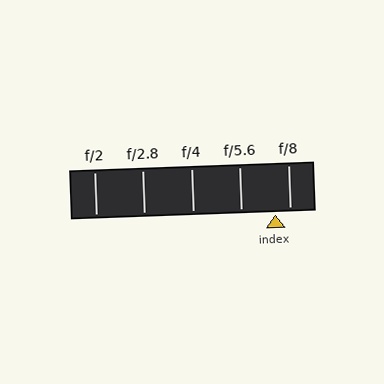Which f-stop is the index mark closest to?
The index mark is closest to f/8.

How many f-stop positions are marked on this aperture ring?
There are 5 f-stop positions marked.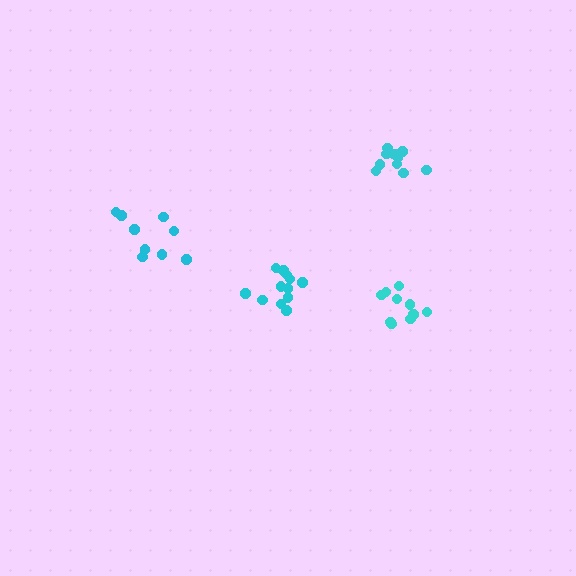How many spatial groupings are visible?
There are 4 spatial groupings.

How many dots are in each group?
Group 1: 10 dots, Group 2: 11 dots, Group 3: 9 dots, Group 4: 12 dots (42 total).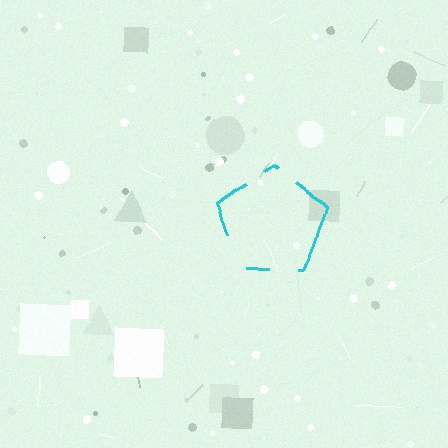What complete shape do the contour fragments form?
The contour fragments form a pentagon.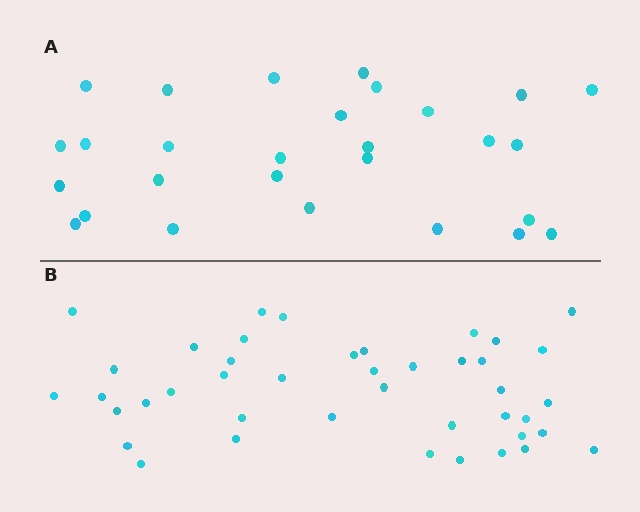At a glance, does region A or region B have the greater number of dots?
Region B (the bottom region) has more dots.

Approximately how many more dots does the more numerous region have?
Region B has approximately 15 more dots than region A.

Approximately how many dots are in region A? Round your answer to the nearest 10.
About 30 dots. (The exact count is 28, which rounds to 30.)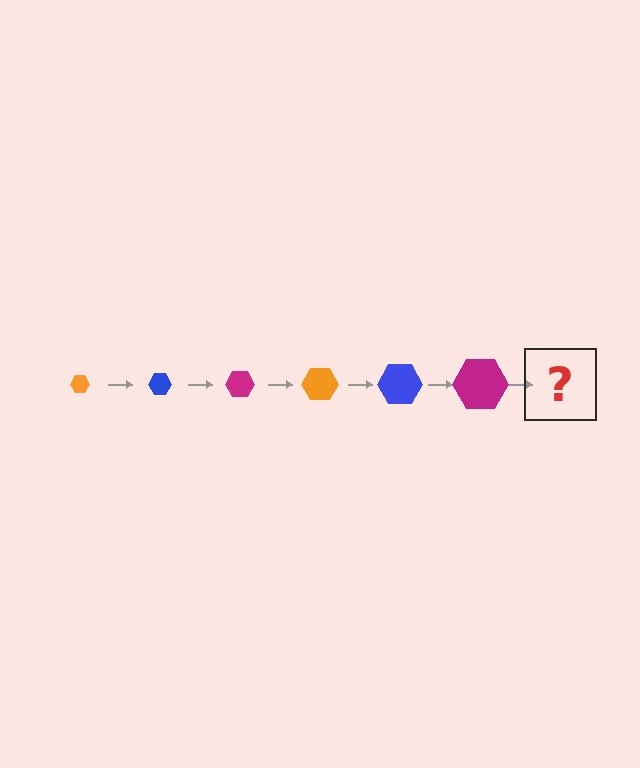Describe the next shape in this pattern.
It should be an orange hexagon, larger than the previous one.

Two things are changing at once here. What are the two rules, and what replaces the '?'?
The two rules are that the hexagon grows larger each step and the color cycles through orange, blue, and magenta. The '?' should be an orange hexagon, larger than the previous one.